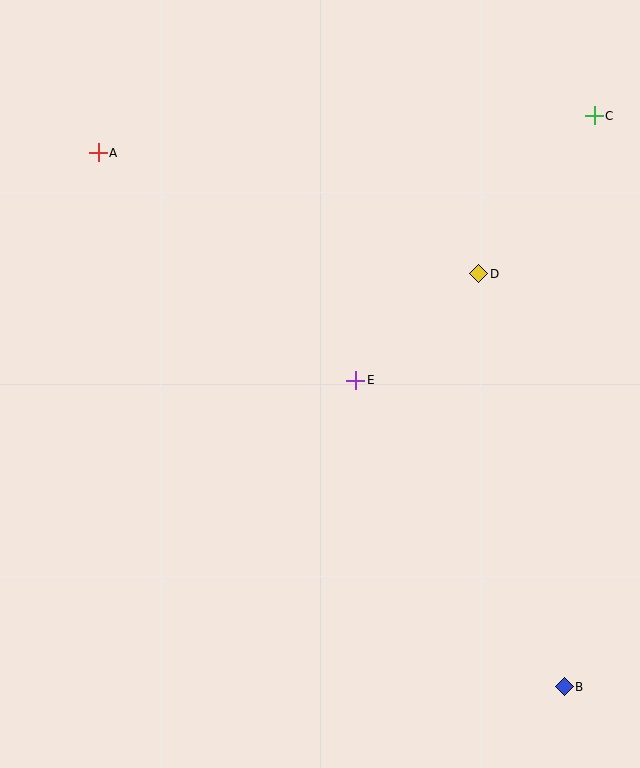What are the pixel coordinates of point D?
Point D is at (479, 274).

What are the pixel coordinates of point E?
Point E is at (356, 380).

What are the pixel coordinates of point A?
Point A is at (98, 153).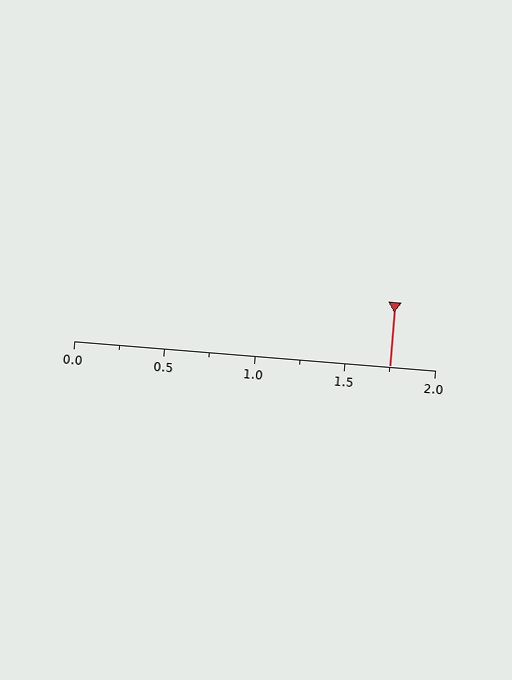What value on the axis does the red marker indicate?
The marker indicates approximately 1.75.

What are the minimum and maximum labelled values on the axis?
The axis runs from 0.0 to 2.0.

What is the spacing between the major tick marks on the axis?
The major ticks are spaced 0.5 apart.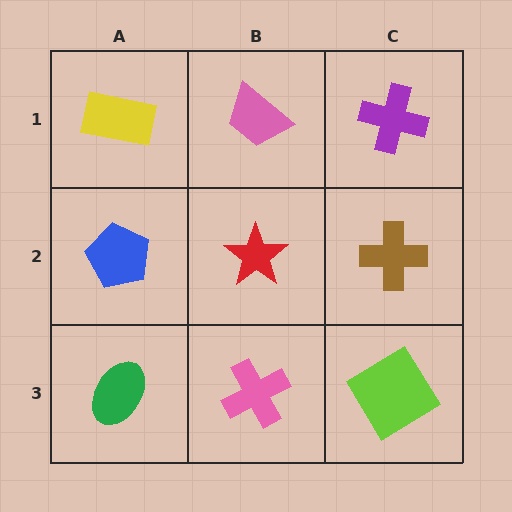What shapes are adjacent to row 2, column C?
A purple cross (row 1, column C), a lime diamond (row 3, column C), a red star (row 2, column B).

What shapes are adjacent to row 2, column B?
A pink trapezoid (row 1, column B), a pink cross (row 3, column B), a blue pentagon (row 2, column A), a brown cross (row 2, column C).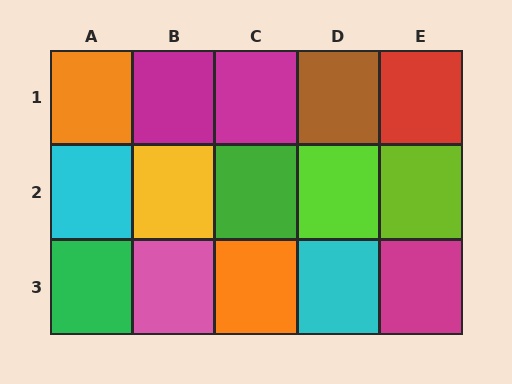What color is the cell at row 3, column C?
Orange.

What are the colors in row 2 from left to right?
Cyan, yellow, green, lime, lime.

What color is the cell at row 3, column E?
Magenta.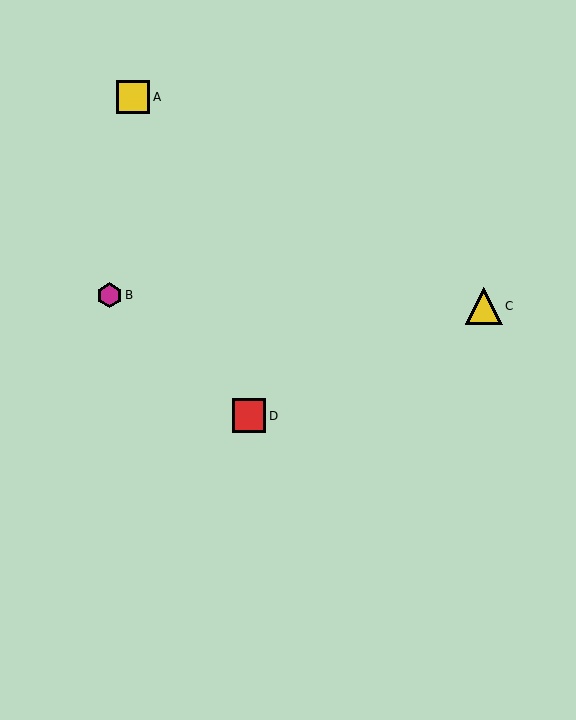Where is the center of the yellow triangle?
The center of the yellow triangle is at (484, 306).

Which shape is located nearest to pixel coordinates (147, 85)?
The yellow square (labeled A) at (133, 97) is nearest to that location.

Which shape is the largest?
The yellow triangle (labeled C) is the largest.